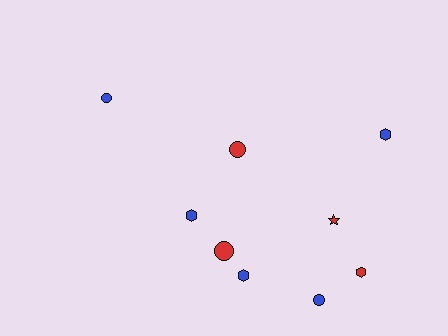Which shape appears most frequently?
Hexagon, with 4 objects.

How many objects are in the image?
There are 9 objects.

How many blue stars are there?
There are no blue stars.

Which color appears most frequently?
Blue, with 5 objects.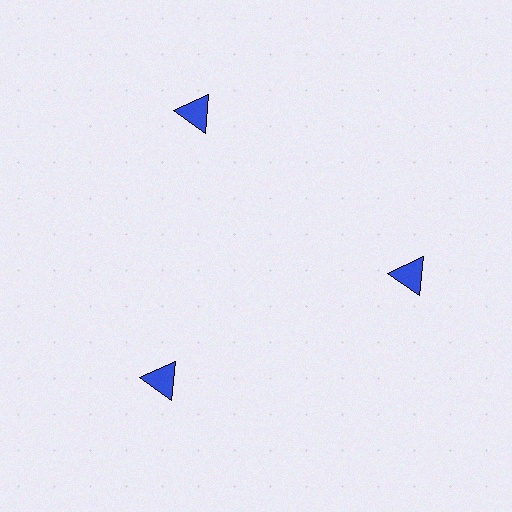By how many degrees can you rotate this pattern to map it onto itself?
The pattern maps onto itself every 120 degrees of rotation.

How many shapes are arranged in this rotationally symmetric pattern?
There are 3 shapes, arranged in 3 groups of 1.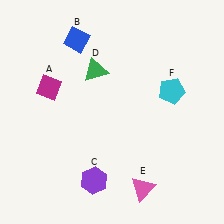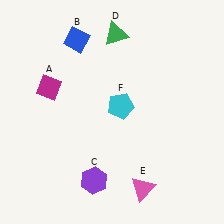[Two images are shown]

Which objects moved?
The objects that moved are: the green triangle (D), the cyan pentagon (F).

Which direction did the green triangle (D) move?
The green triangle (D) moved up.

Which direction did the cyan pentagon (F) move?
The cyan pentagon (F) moved left.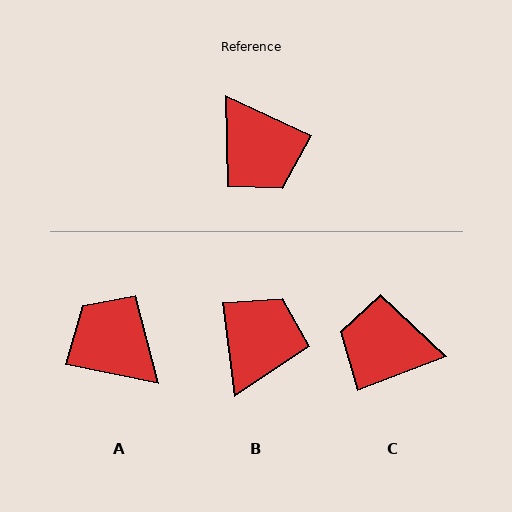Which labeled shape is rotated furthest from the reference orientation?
A, about 167 degrees away.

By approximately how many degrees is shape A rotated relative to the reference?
Approximately 167 degrees clockwise.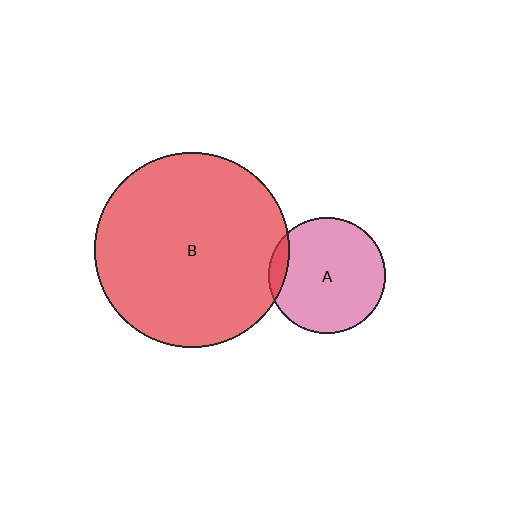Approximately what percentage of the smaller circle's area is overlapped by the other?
Approximately 10%.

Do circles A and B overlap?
Yes.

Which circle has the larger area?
Circle B (red).